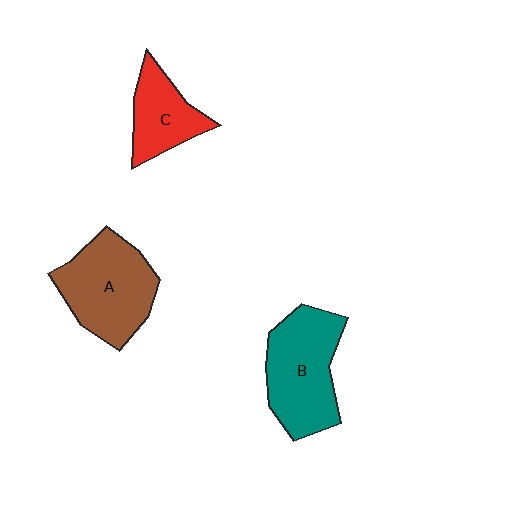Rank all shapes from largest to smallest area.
From largest to smallest: B (teal), A (brown), C (red).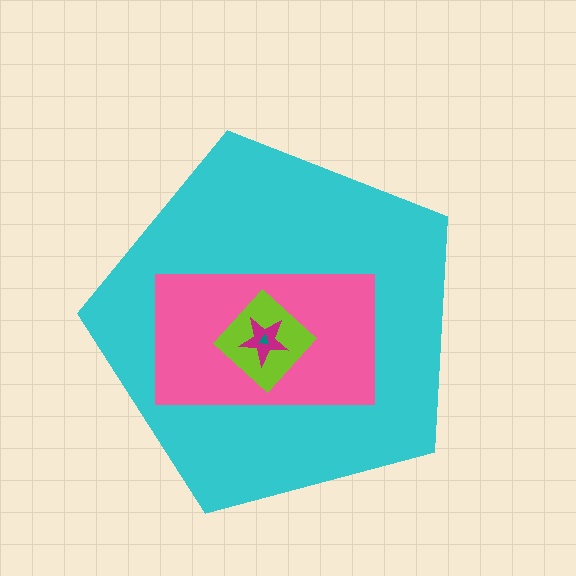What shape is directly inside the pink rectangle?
The lime diamond.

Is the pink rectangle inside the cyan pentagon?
Yes.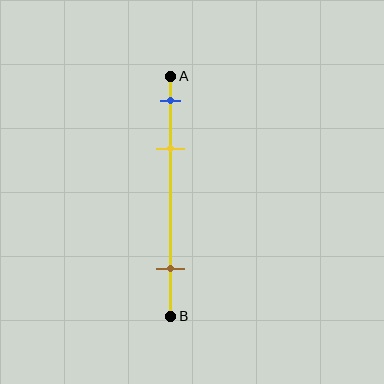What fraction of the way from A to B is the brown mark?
The brown mark is approximately 80% (0.8) of the way from A to B.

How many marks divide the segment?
There are 3 marks dividing the segment.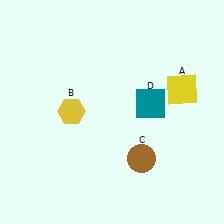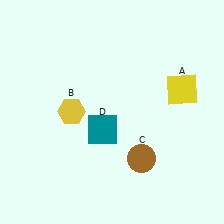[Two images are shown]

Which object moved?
The teal square (D) moved left.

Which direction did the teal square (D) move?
The teal square (D) moved left.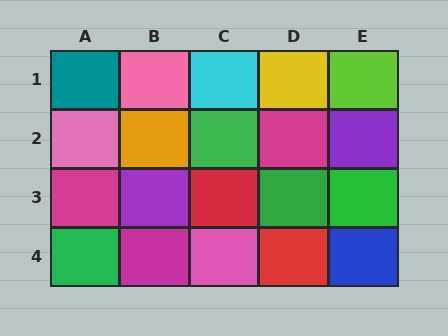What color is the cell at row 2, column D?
Magenta.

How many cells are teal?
1 cell is teal.